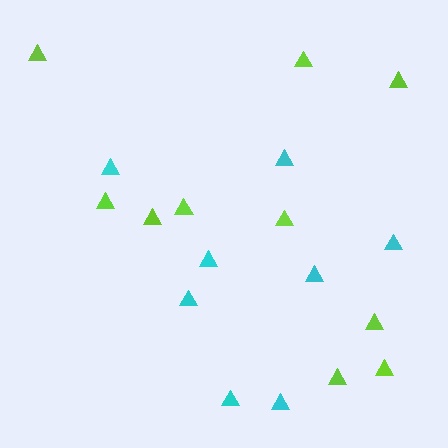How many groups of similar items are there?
There are 2 groups: one group of cyan triangles (8) and one group of lime triangles (10).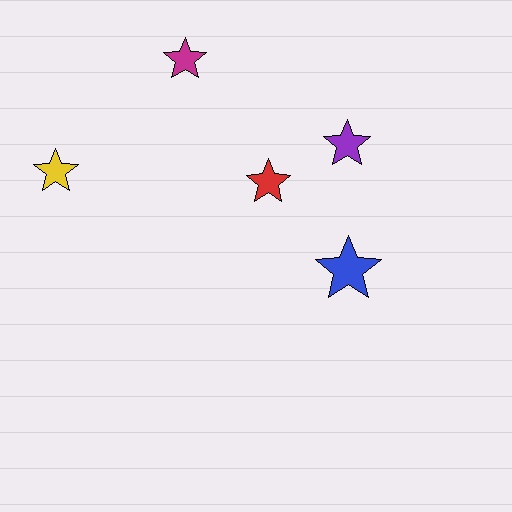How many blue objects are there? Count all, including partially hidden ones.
There is 1 blue object.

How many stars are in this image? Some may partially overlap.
There are 5 stars.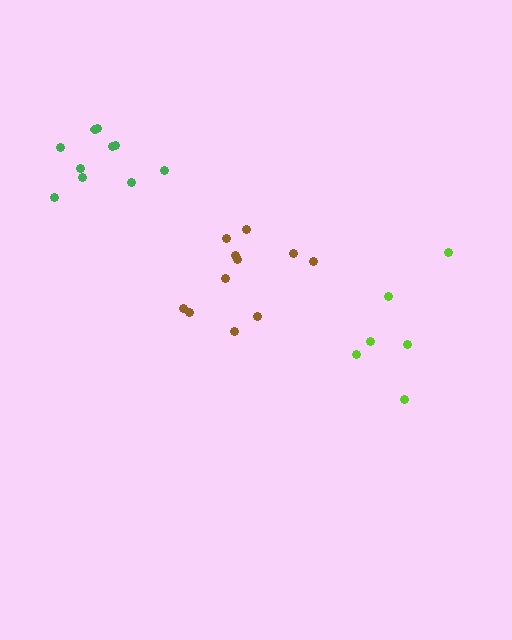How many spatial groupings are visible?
There are 3 spatial groupings.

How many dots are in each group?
Group 1: 6 dots, Group 2: 10 dots, Group 3: 11 dots (27 total).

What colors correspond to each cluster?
The clusters are colored: lime, green, brown.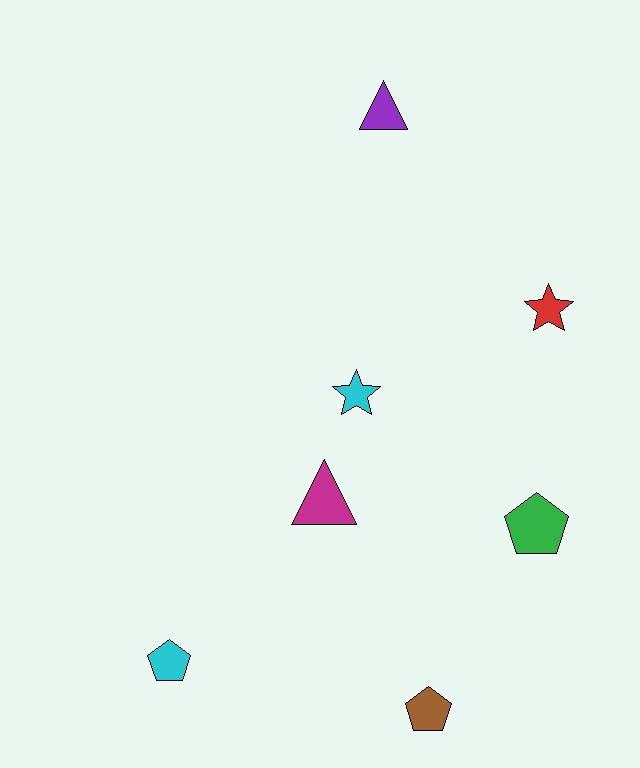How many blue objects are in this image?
There are no blue objects.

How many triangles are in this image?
There are 2 triangles.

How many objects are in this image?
There are 7 objects.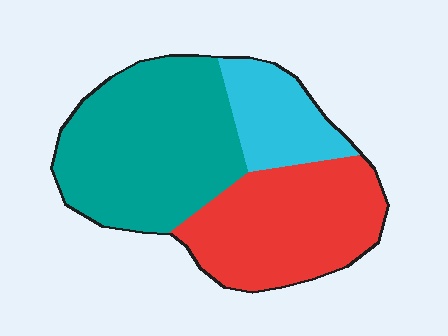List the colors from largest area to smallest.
From largest to smallest: teal, red, cyan.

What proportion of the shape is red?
Red covers roughly 35% of the shape.